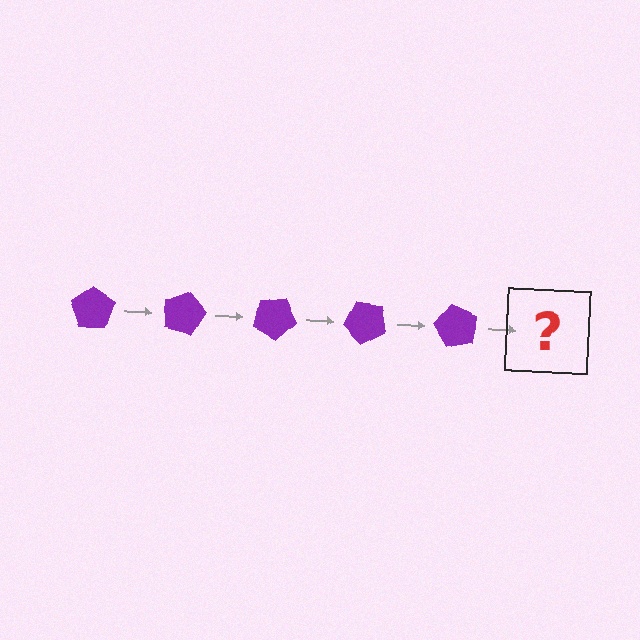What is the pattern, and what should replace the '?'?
The pattern is that the pentagon rotates 15 degrees each step. The '?' should be a purple pentagon rotated 75 degrees.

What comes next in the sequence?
The next element should be a purple pentagon rotated 75 degrees.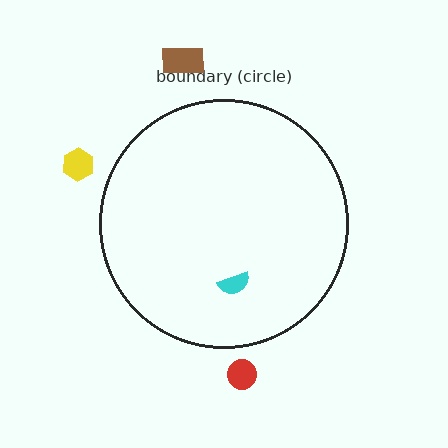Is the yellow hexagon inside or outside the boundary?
Outside.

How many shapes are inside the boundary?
1 inside, 3 outside.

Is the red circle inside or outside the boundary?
Outside.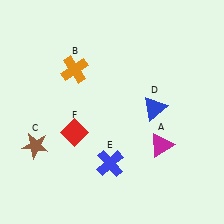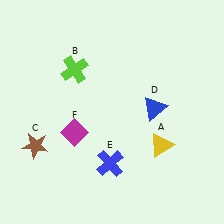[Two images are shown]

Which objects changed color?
A changed from magenta to yellow. B changed from orange to lime. F changed from red to magenta.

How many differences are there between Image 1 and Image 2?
There are 3 differences between the two images.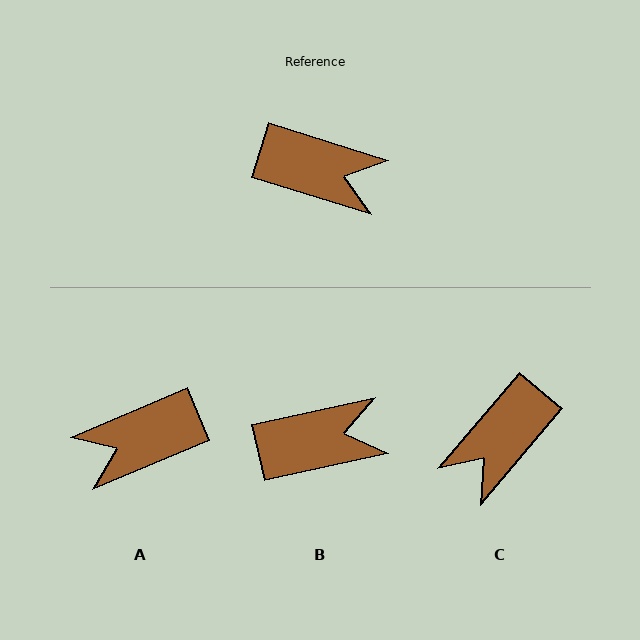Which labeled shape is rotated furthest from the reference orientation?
A, about 140 degrees away.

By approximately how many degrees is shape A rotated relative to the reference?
Approximately 140 degrees clockwise.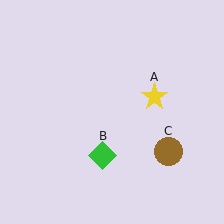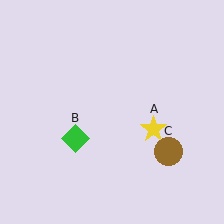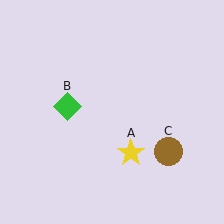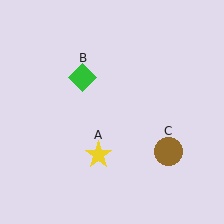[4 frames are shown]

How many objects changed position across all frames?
2 objects changed position: yellow star (object A), green diamond (object B).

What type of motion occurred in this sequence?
The yellow star (object A), green diamond (object B) rotated clockwise around the center of the scene.